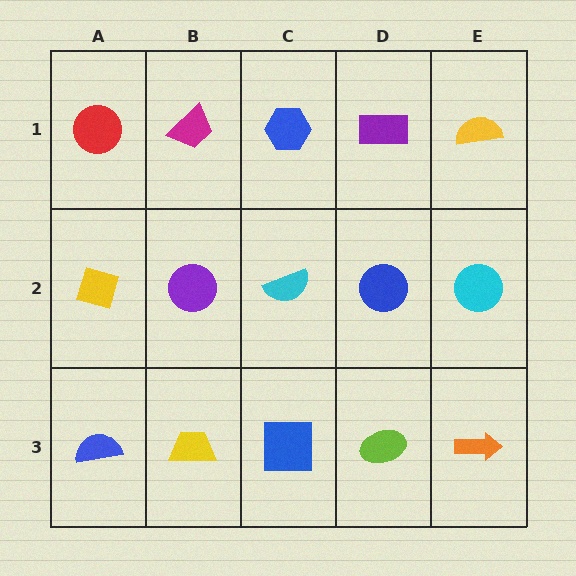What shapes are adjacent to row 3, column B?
A purple circle (row 2, column B), a blue semicircle (row 3, column A), a blue square (row 3, column C).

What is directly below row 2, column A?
A blue semicircle.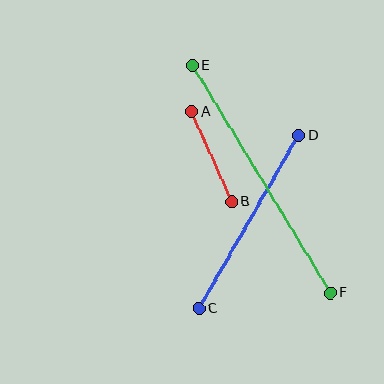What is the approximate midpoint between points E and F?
The midpoint is at approximately (261, 179) pixels.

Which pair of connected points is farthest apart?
Points E and F are farthest apart.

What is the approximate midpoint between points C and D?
The midpoint is at approximately (249, 222) pixels.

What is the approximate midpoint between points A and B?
The midpoint is at approximately (212, 157) pixels.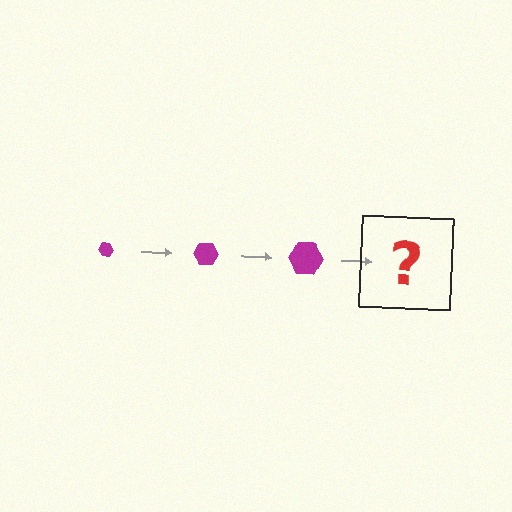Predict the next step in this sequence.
The next step is a magenta hexagon, larger than the previous one.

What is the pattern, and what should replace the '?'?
The pattern is that the hexagon gets progressively larger each step. The '?' should be a magenta hexagon, larger than the previous one.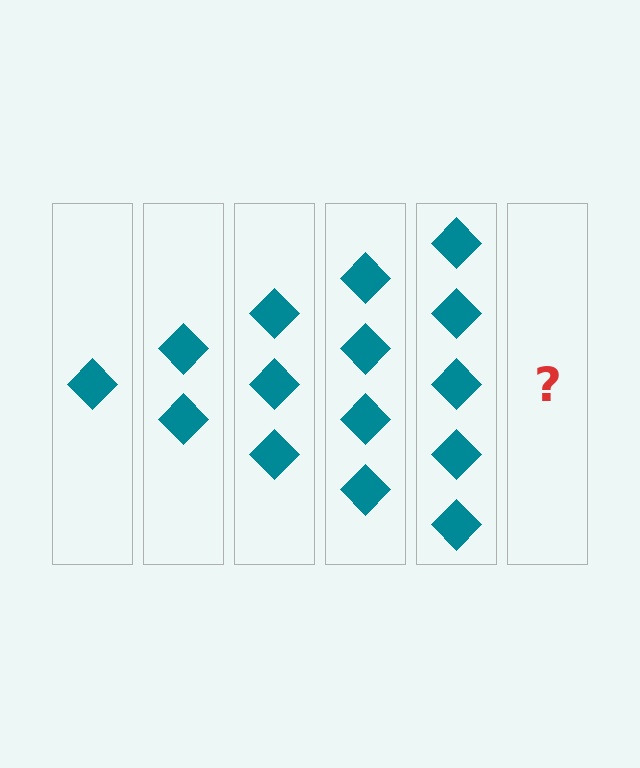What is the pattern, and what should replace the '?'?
The pattern is that each step adds one more diamond. The '?' should be 6 diamonds.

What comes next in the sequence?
The next element should be 6 diamonds.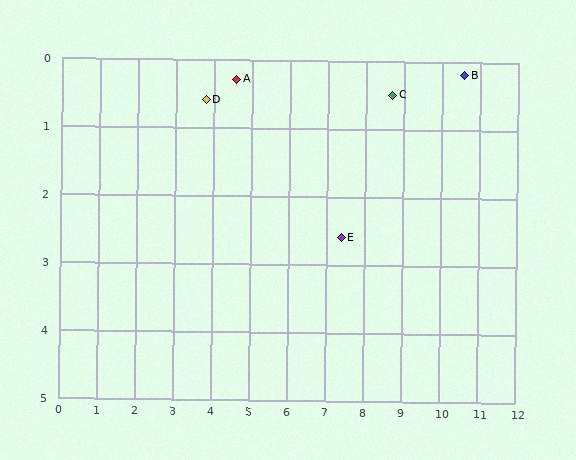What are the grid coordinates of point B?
Point B is at approximately (10.6, 0.2).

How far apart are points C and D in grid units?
Points C and D are about 4.9 grid units apart.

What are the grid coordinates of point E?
Point E is at approximately (7.4, 2.6).